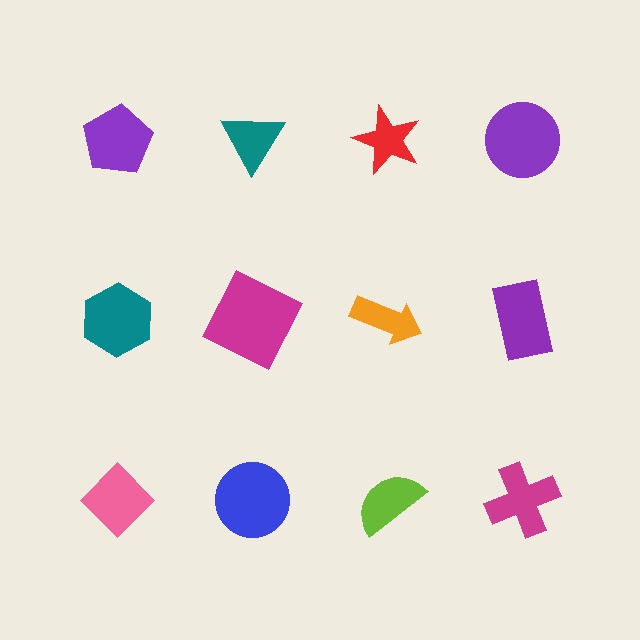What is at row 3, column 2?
A blue circle.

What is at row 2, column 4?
A purple rectangle.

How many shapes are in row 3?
4 shapes.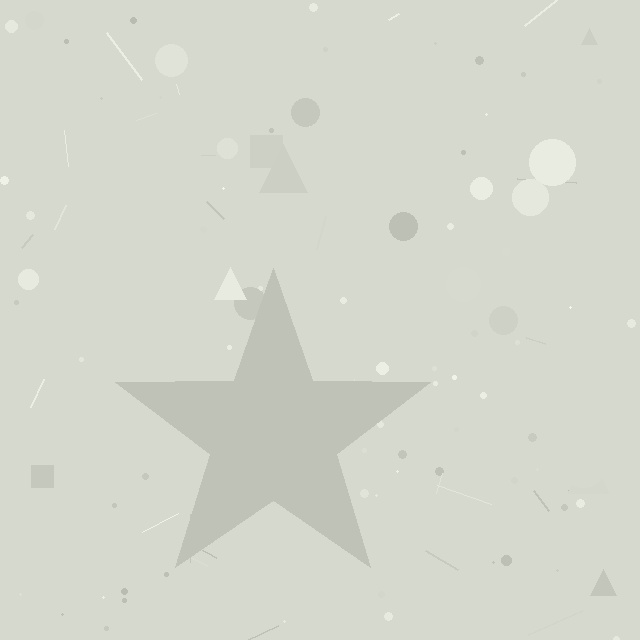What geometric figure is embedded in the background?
A star is embedded in the background.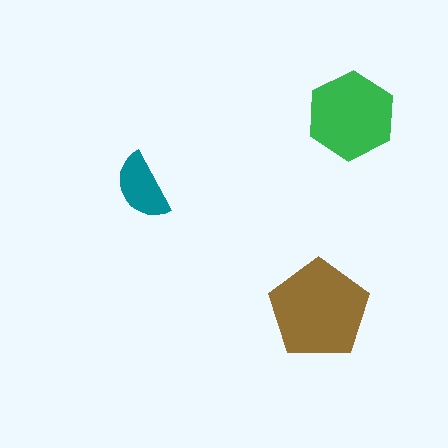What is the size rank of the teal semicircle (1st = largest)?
3rd.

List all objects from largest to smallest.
The brown pentagon, the green hexagon, the teal semicircle.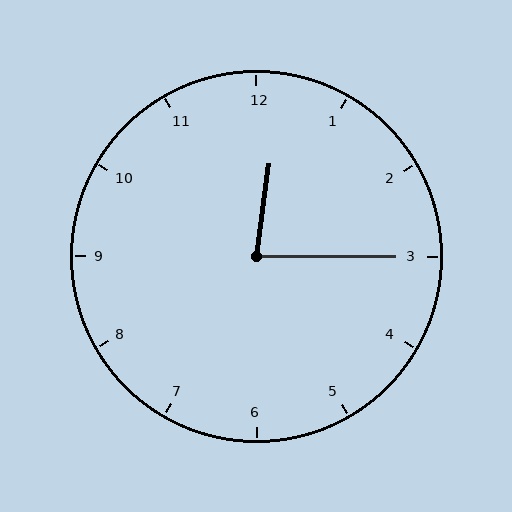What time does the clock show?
12:15.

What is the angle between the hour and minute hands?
Approximately 82 degrees.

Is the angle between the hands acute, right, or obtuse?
It is acute.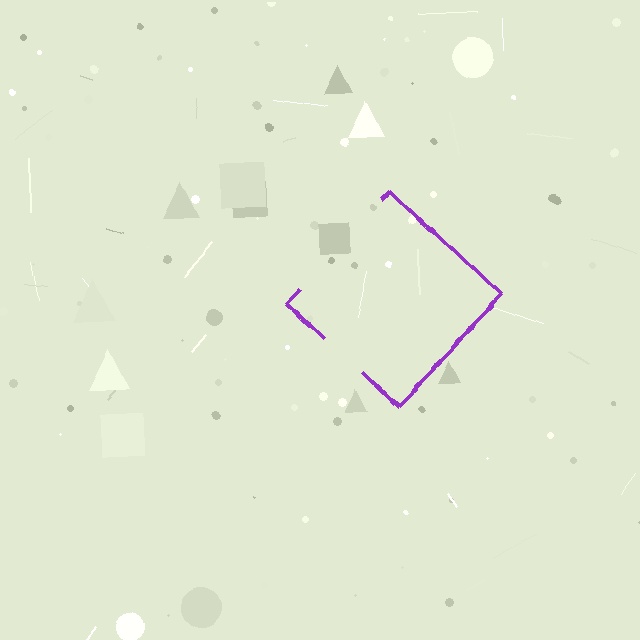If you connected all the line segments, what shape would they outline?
They would outline a diamond.